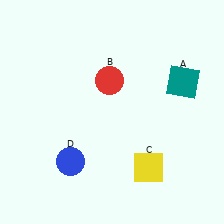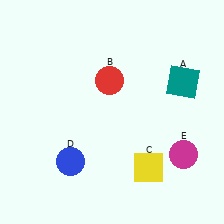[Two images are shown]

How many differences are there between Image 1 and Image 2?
There is 1 difference between the two images.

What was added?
A magenta circle (E) was added in Image 2.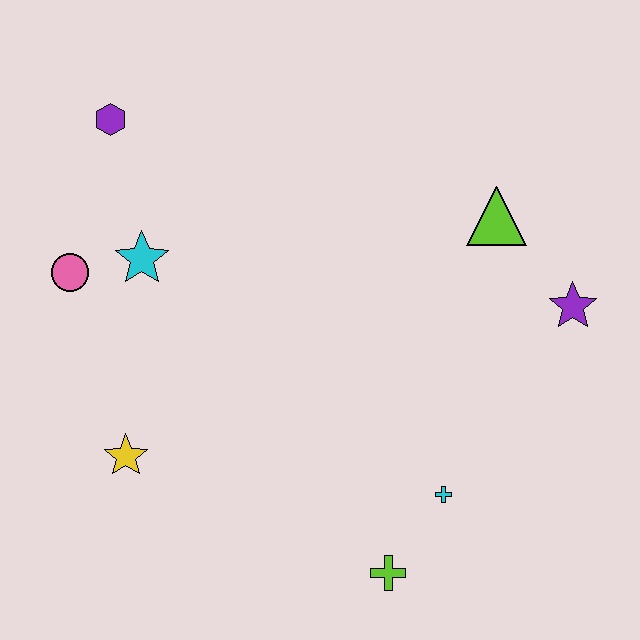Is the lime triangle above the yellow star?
Yes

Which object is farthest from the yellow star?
The purple star is farthest from the yellow star.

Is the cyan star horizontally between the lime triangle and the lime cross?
No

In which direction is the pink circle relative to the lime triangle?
The pink circle is to the left of the lime triangle.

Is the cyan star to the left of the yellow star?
No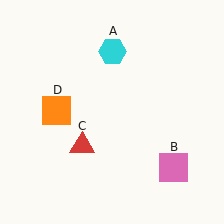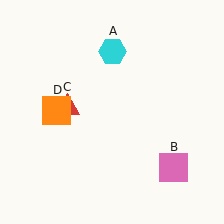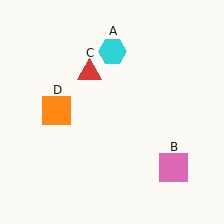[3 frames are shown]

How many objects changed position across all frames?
1 object changed position: red triangle (object C).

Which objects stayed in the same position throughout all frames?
Cyan hexagon (object A) and pink square (object B) and orange square (object D) remained stationary.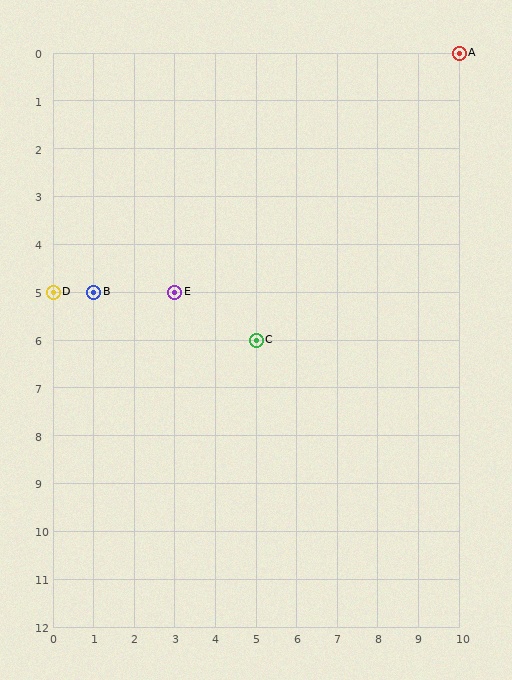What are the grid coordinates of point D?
Point D is at grid coordinates (0, 5).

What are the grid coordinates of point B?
Point B is at grid coordinates (1, 5).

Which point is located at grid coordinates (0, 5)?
Point D is at (0, 5).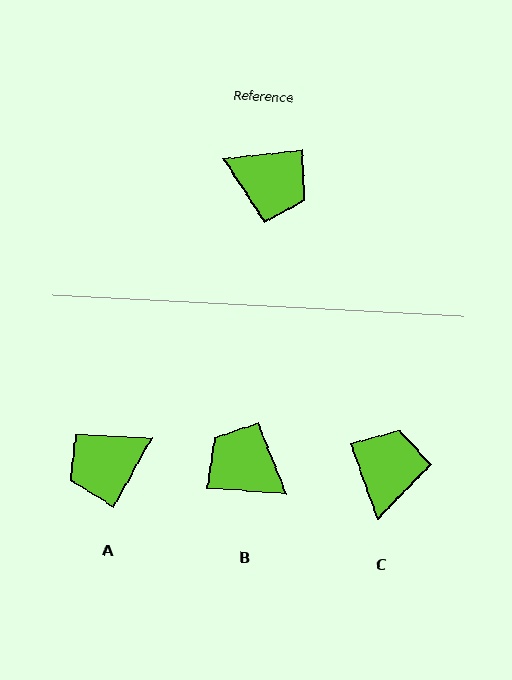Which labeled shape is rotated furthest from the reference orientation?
B, about 169 degrees away.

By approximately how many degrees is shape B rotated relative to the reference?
Approximately 169 degrees counter-clockwise.